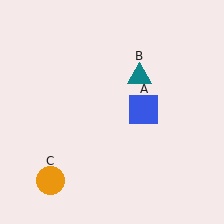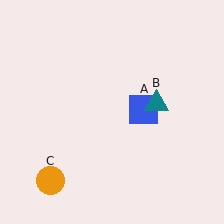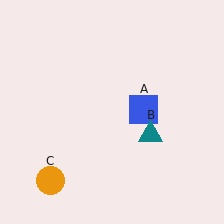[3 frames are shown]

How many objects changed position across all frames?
1 object changed position: teal triangle (object B).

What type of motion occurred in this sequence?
The teal triangle (object B) rotated clockwise around the center of the scene.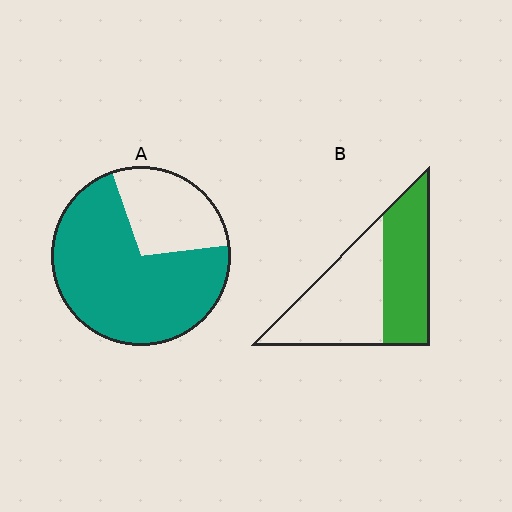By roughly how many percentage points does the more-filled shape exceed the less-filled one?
By roughly 25 percentage points (A over B).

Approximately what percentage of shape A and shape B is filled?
A is approximately 70% and B is approximately 45%.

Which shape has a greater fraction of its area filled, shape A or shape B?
Shape A.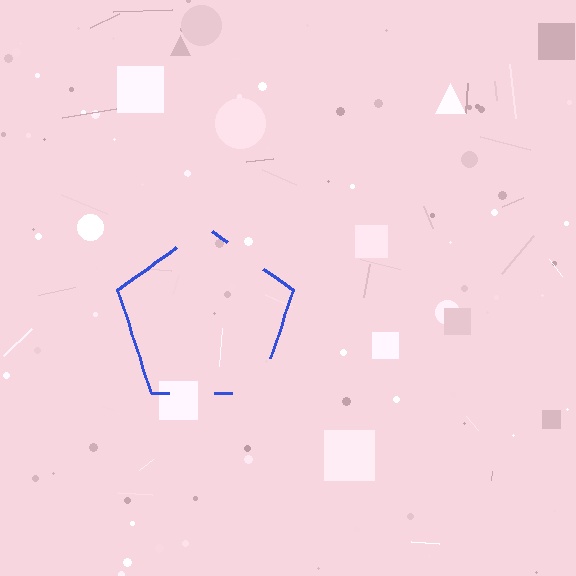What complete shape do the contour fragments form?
The contour fragments form a pentagon.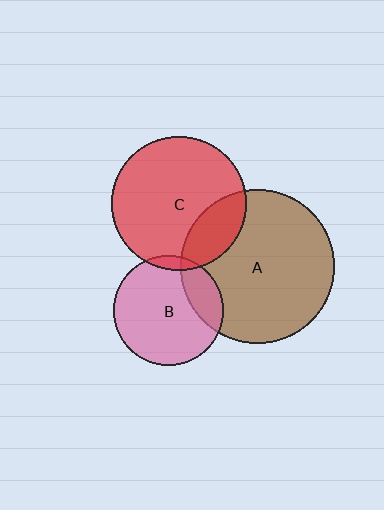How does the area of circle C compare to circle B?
Approximately 1.5 times.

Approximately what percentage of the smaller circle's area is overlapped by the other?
Approximately 20%.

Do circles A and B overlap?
Yes.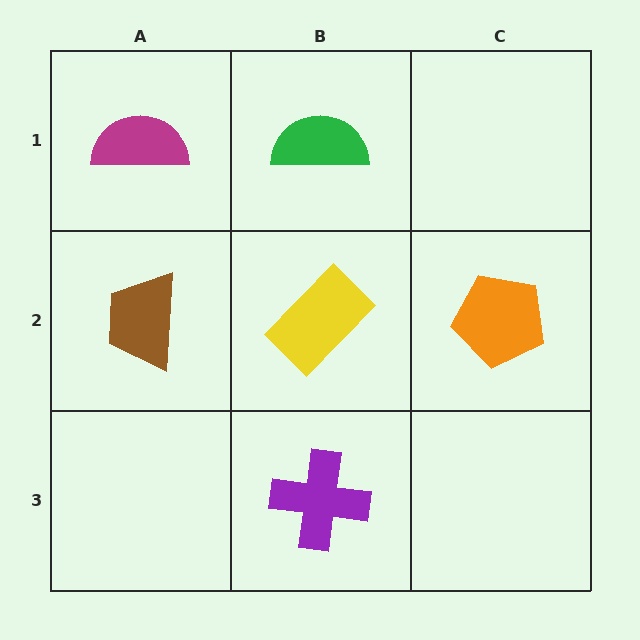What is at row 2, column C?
An orange pentagon.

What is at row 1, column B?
A green semicircle.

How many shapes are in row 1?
2 shapes.